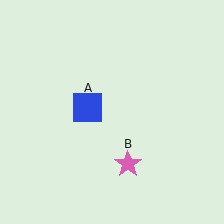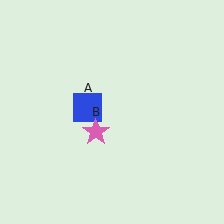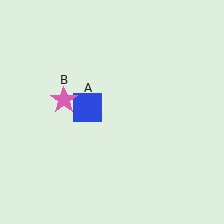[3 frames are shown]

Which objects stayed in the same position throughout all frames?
Blue square (object A) remained stationary.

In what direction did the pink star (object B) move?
The pink star (object B) moved up and to the left.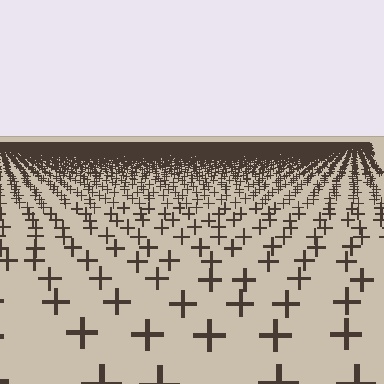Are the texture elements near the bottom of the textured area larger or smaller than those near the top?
Larger. Near the bottom, elements are closer to the viewer and appear at a bigger on-screen size.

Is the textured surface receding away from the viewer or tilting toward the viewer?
The surface is receding away from the viewer. Texture elements get smaller and denser toward the top.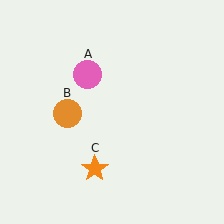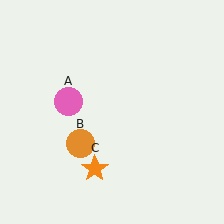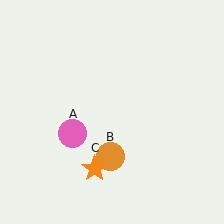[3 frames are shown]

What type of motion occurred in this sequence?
The pink circle (object A), orange circle (object B) rotated counterclockwise around the center of the scene.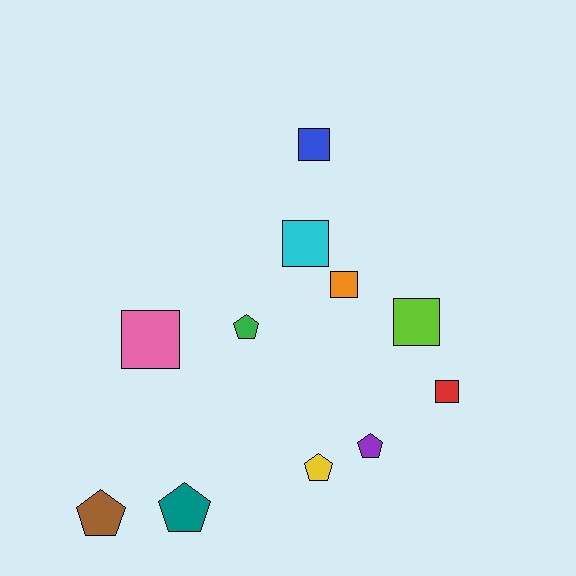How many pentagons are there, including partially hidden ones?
There are 5 pentagons.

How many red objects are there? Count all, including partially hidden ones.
There is 1 red object.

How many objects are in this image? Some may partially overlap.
There are 11 objects.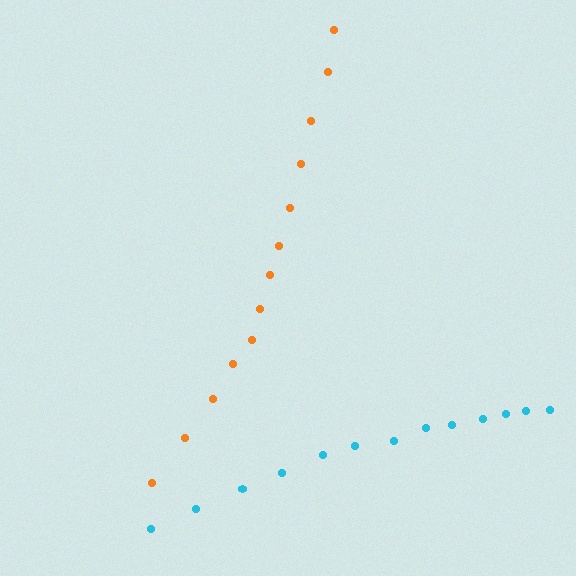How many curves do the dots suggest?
There are 2 distinct paths.